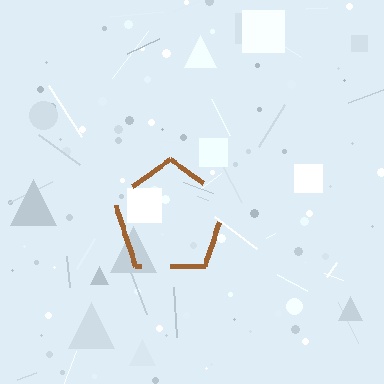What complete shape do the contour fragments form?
The contour fragments form a pentagon.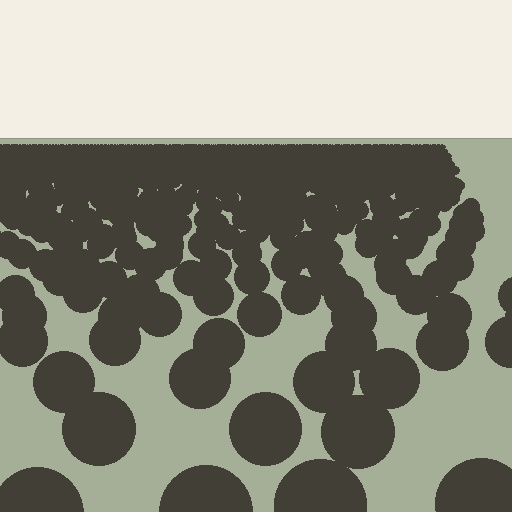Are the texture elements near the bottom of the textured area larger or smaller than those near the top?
Larger. Near the bottom, elements are closer to the viewer and appear at a bigger on-screen size.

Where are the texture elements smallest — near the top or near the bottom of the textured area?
Near the top.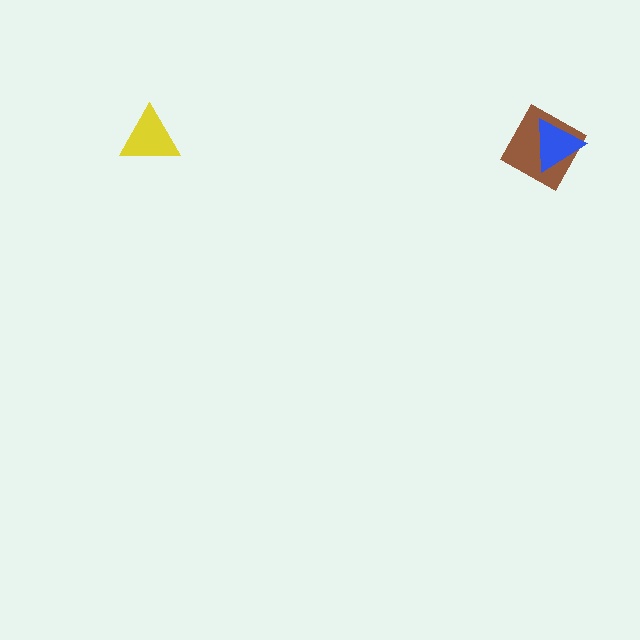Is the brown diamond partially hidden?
Yes, it is partially covered by another shape.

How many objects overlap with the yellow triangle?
0 objects overlap with the yellow triangle.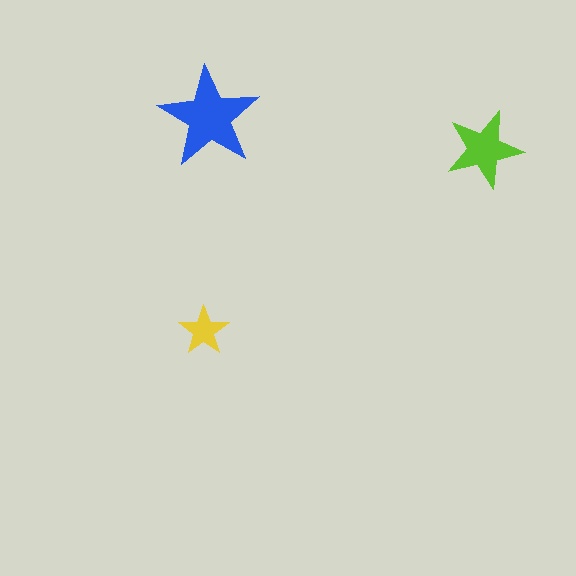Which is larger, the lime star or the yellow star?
The lime one.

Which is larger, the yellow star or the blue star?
The blue one.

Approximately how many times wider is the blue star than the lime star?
About 1.5 times wider.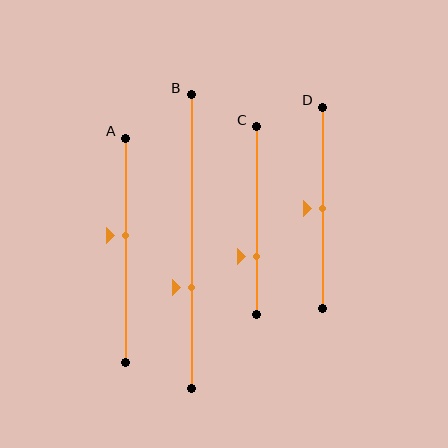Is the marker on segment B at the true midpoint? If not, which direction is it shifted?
No, the marker on segment B is shifted downward by about 16% of the segment length.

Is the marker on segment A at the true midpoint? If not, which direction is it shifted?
No, the marker on segment A is shifted upward by about 6% of the segment length.